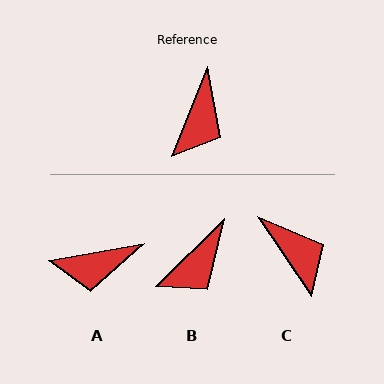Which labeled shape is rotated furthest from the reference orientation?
A, about 58 degrees away.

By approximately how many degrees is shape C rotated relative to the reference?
Approximately 56 degrees counter-clockwise.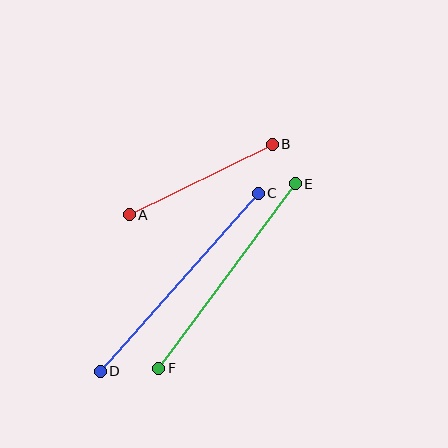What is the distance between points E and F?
The distance is approximately 230 pixels.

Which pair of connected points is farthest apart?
Points C and D are farthest apart.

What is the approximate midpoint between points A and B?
The midpoint is at approximately (201, 180) pixels.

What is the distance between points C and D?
The distance is approximately 238 pixels.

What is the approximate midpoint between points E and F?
The midpoint is at approximately (227, 276) pixels.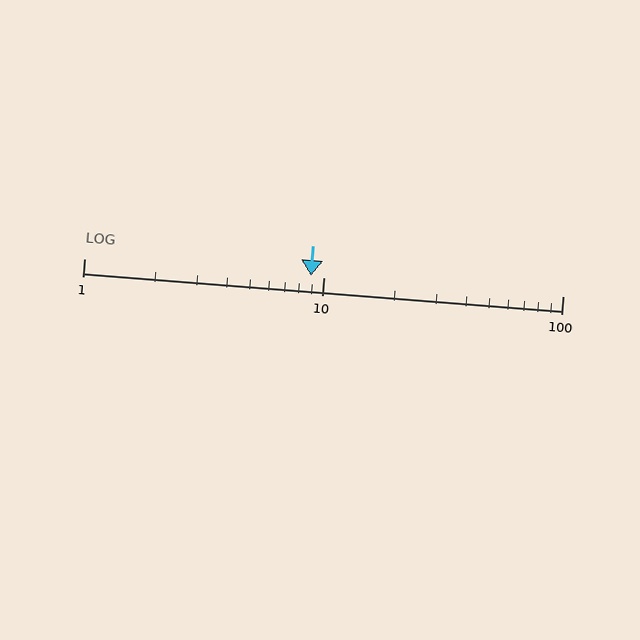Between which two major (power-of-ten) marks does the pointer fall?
The pointer is between 1 and 10.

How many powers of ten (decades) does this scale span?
The scale spans 2 decades, from 1 to 100.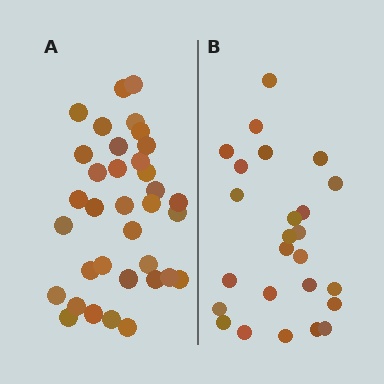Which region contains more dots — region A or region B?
Region A (the left region) has more dots.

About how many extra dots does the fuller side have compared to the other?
Region A has roughly 10 or so more dots than region B.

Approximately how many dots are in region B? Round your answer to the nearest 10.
About 20 dots. (The exact count is 25, which rounds to 20.)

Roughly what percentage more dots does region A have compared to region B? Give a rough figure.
About 40% more.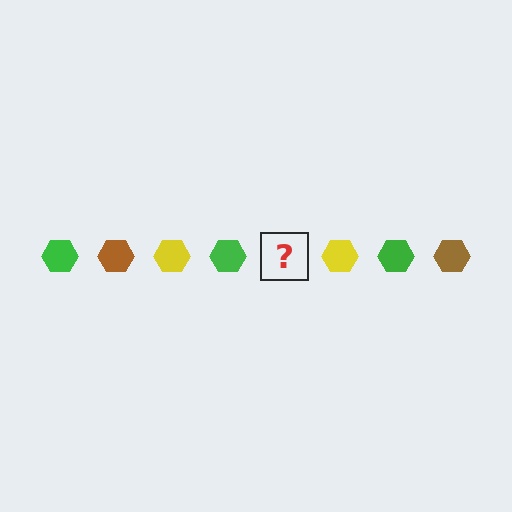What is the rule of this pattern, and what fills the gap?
The rule is that the pattern cycles through green, brown, yellow hexagons. The gap should be filled with a brown hexagon.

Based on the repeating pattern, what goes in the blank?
The blank should be a brown hexagon.